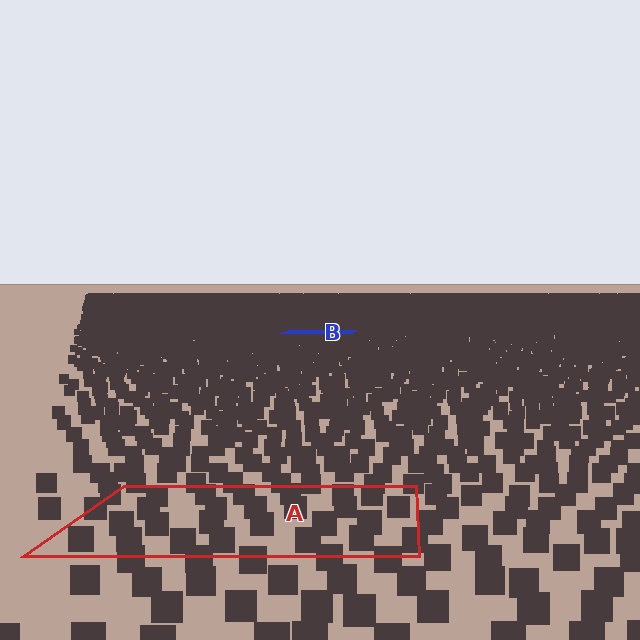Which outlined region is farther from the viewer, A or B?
Region B is farther from the viewer — the texture elements inside it appear smaller and more densely packed.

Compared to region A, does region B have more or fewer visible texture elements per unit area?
Region B has more texture elements per unit area — they are packed more densely because it is farther away.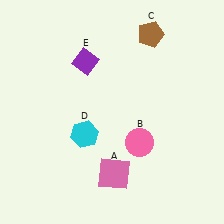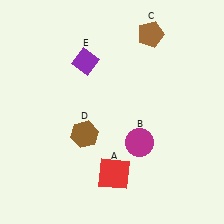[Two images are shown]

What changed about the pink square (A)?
In Image 1, A is pink. In Image 2, it changed to red.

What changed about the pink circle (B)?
In Image 1, B is pink. In Image 2, it changed to magenta.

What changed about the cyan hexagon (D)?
In Image 1, D is cyan. In Image 2, it changed to brown.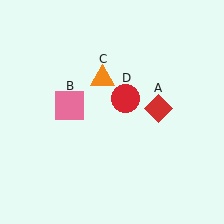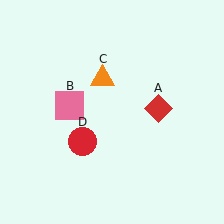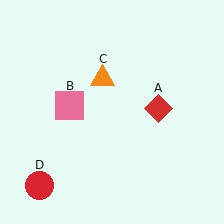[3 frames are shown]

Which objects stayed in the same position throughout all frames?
Red diamond (object A) and pink square (object B) and orange triangle (object C) remained stationary.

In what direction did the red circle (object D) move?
The red circle (object D) moved down and to the left.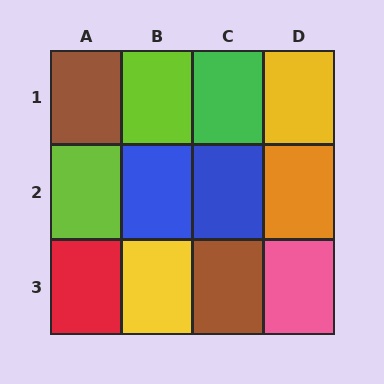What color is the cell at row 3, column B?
Yellow.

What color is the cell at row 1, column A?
Brown.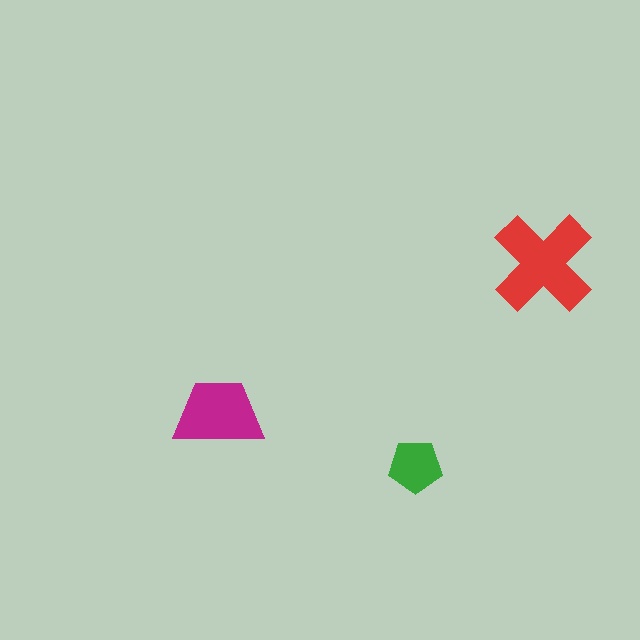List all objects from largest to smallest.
The red cross, the magenta trapezoid, the green pentagon.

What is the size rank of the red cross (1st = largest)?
1st.